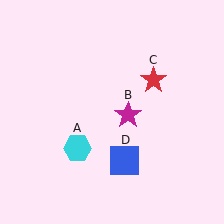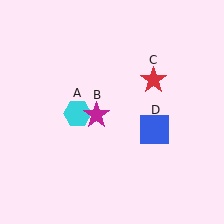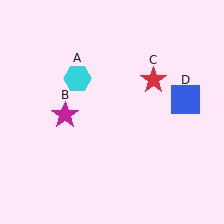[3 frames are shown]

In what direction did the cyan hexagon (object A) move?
The cyan hexagon (object A) moved up.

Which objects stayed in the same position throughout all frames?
Red star (object C) remained stationary.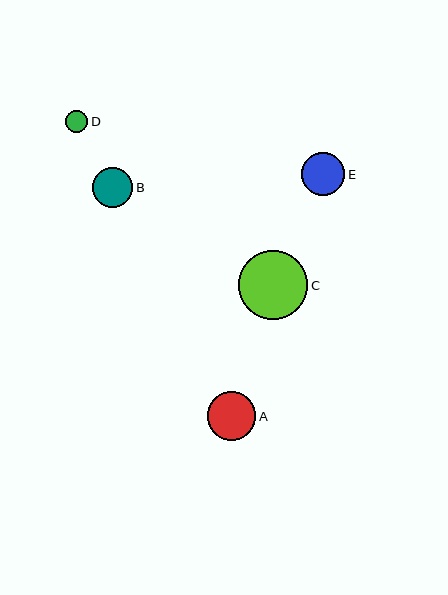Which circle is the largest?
Circle C is the largest with a size of approximately 69 pixels.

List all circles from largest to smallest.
From largest to smallest: C, A, E, B, D.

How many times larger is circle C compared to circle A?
Circle C is approximately 1.4 times the size of circle A.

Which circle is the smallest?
Circle D is the smallest with a size of approximately 22 pixels.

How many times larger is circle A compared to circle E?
Circle A is approximately 1.1 times the size of circle E.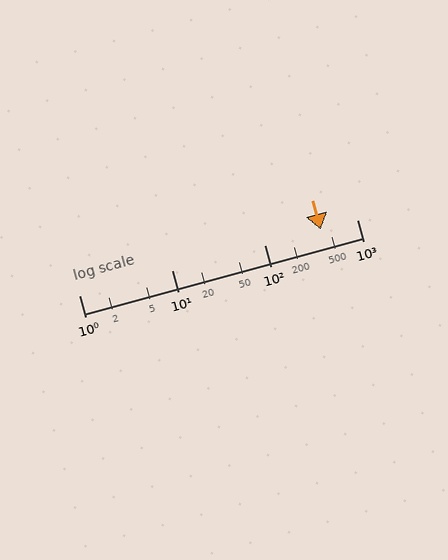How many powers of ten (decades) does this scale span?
The scale spans 3 decades, from 1 to 1000.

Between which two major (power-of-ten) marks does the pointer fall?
The pointer is between 100 and 1000.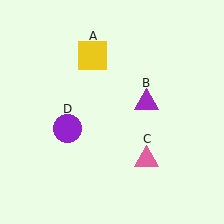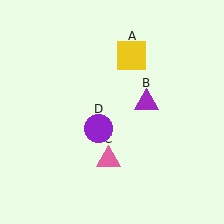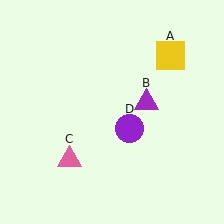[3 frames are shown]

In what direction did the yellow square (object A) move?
The yellow square (object A) moved right.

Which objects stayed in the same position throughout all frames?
Purple triangle (object B) remained stationary.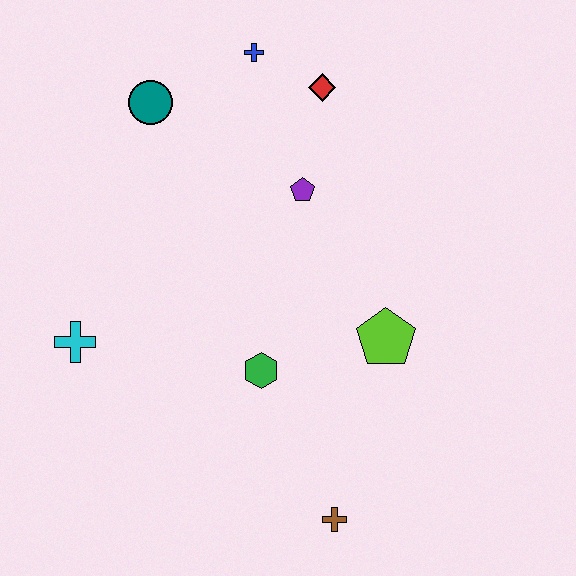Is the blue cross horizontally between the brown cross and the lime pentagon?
No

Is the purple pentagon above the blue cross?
No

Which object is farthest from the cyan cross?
The red diamond is farthest from the cyan cross.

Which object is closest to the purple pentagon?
The red diamond is closest to the purple pentagon.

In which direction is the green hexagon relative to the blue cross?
The green hexagon is below the blue cross.